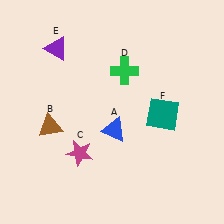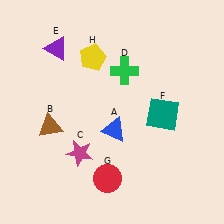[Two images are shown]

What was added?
A red circle (G), a yellow pentagon (H) were added in Image 2.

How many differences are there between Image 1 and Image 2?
There are 2 differences between the two images.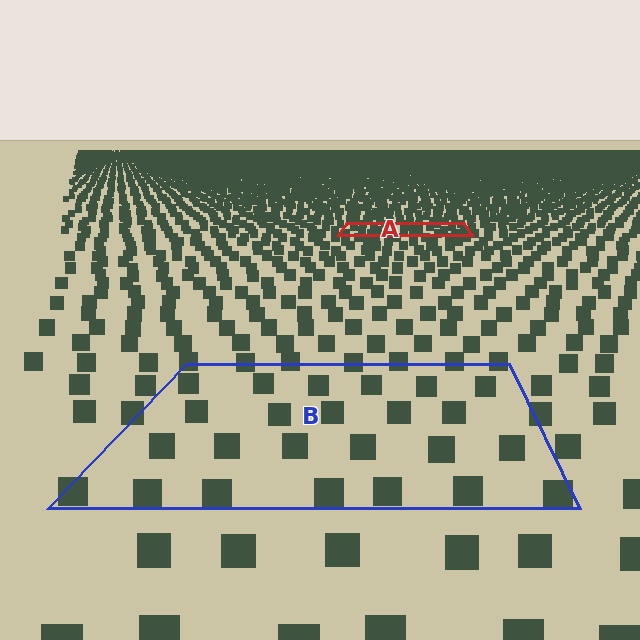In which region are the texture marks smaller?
The texture marks are smaller in region A, because it is farther away.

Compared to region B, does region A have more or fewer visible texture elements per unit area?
Region A has more texture elements per unit area — they are packed more densely because it is farther away.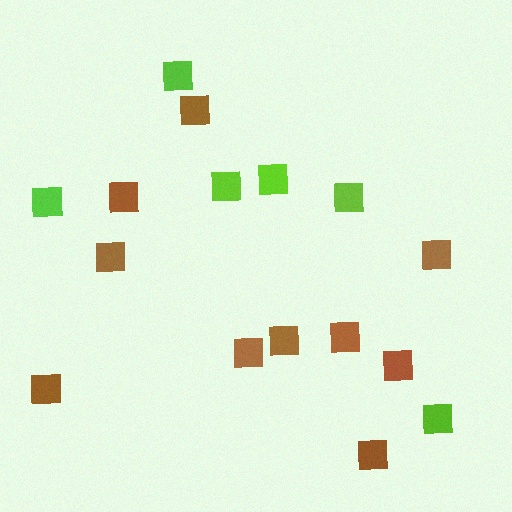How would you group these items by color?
There are 2 groups: one group of lime squares (6) and one group of brown squares (10).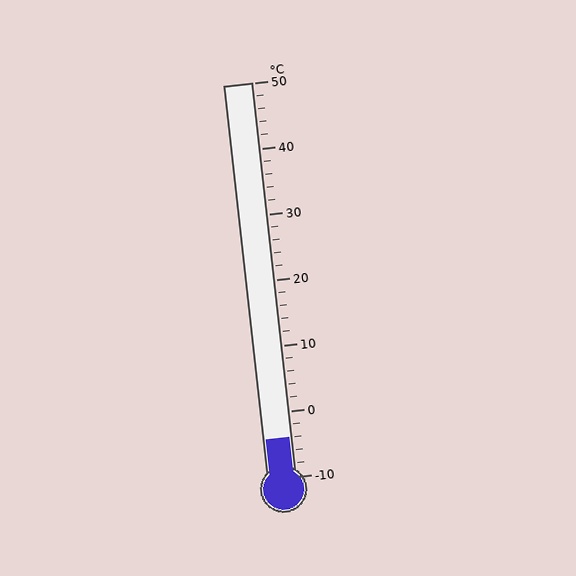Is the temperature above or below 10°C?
The temperature is below 10°C.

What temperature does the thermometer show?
The thermometer shows approximately -4°C.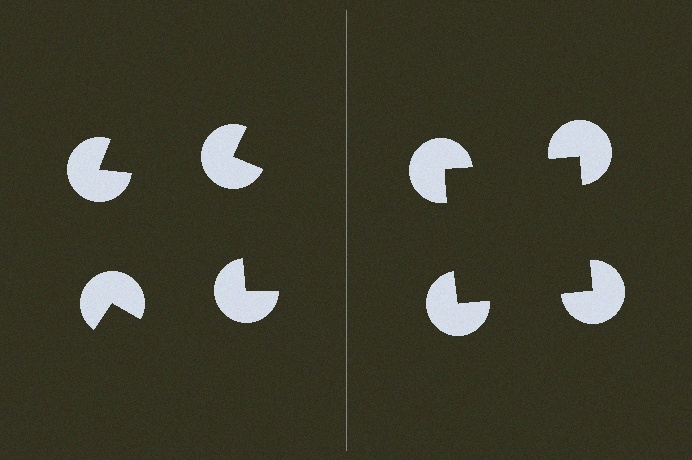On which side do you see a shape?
An illusory square appears on the right side. On the left side the wedge cuts are rotated, so no coherent shape forms.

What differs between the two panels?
The pac-man discs are positioned identically on both sides; only the wedge orientations differ. On the right they align to a square; on the left they are misaligned.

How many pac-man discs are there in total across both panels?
8 — 4 on each side.